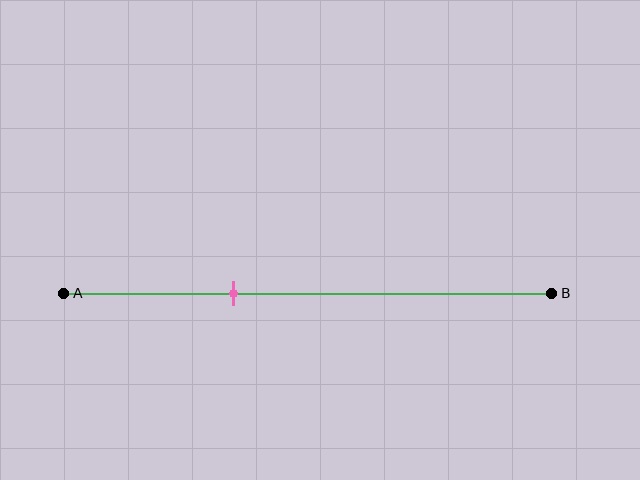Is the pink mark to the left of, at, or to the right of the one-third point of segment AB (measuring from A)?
The pink mark is approximately at the one-third point of segment AB.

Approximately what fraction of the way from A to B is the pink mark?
The pink mark is approximately 35% of the way from A to B.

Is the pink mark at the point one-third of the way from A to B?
Yes, the mark is approximately at the one-third point.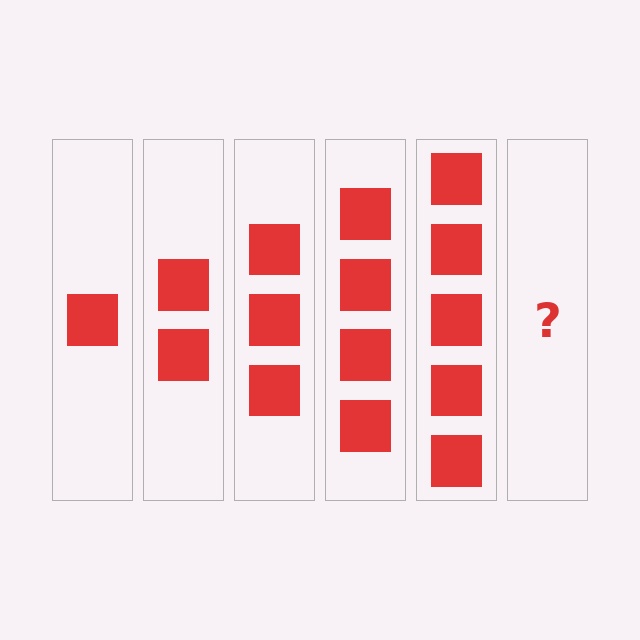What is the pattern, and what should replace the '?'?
The pattern is that each step adds one more square. The '?' should be 6 squares.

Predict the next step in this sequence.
The next step is 6 squares.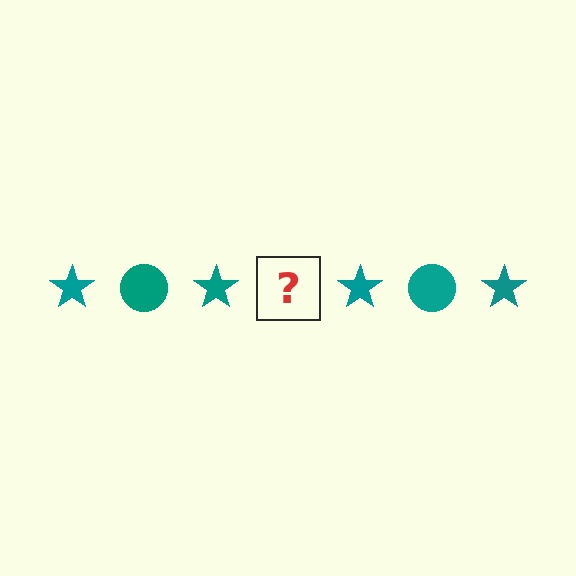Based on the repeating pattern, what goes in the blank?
The blank should be a teal circle.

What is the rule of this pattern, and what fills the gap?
The rule is that the pattern cycles through star, circle shapes in teal. The gap should be filled with a teal circle.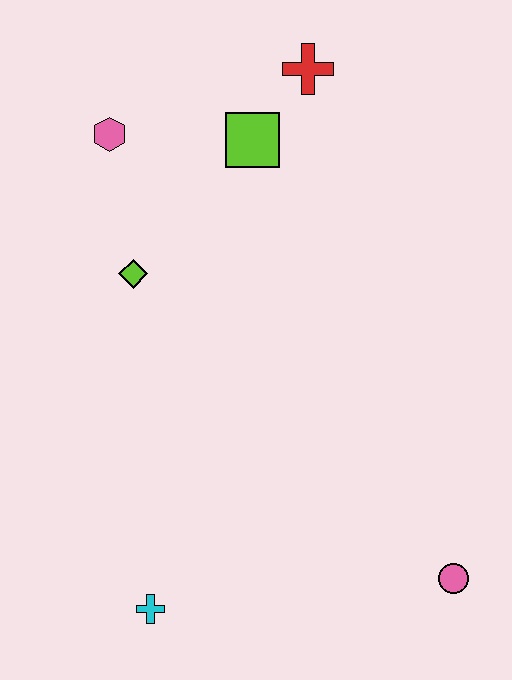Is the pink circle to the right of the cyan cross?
Yes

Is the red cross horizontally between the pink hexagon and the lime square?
No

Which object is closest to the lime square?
The red cross is closest to the lime square.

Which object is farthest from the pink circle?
The pink hexagon is farthest from the pink circle.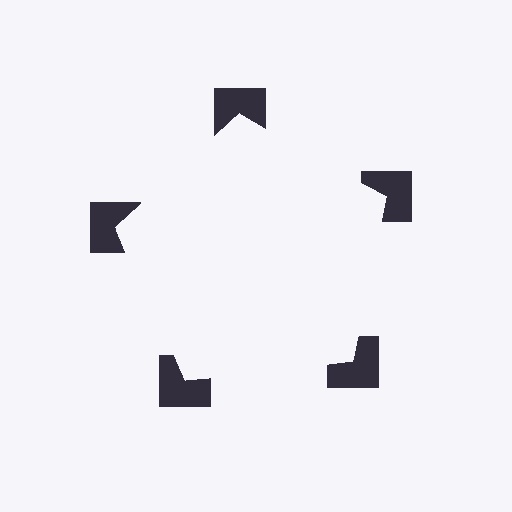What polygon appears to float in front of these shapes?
An illusory pentagon — its edges are inferred from the aligned wedge cuts in the notched squares, not physically drawn.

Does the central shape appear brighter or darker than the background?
It typically appears slightly brighter than the background, even though no actual brightness change is drawn.